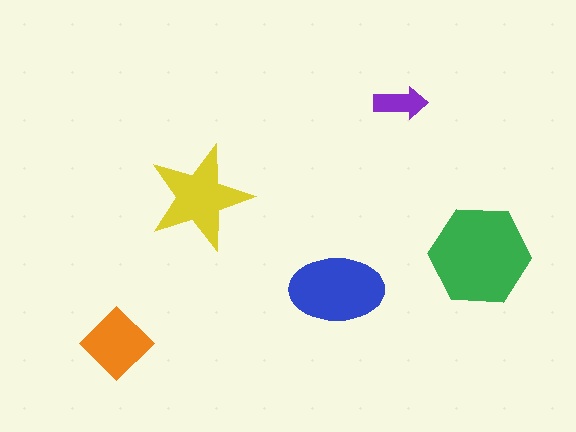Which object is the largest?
The green hexagon.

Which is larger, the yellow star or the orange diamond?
The yellow star.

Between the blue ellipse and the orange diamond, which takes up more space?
The blue ellipse.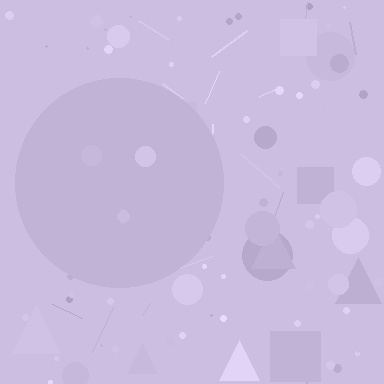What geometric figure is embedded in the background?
A circle is embedded in the background.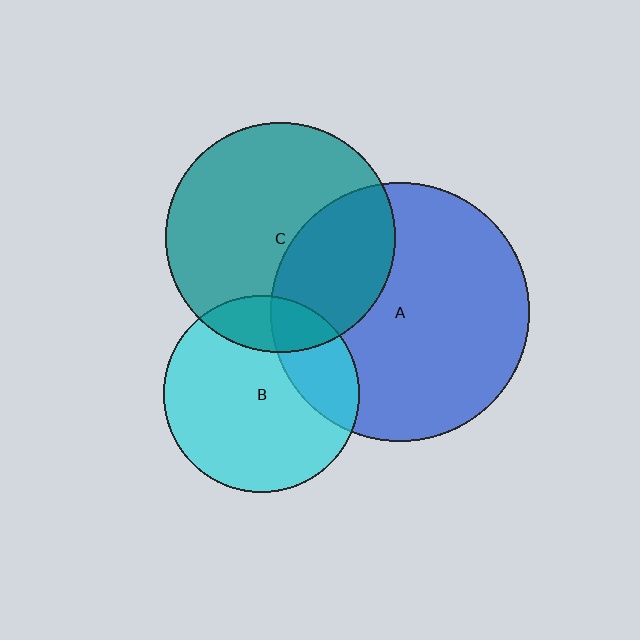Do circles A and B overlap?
Yes.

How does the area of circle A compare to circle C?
Approximately 1.3 times.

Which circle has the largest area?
Circle A (blue).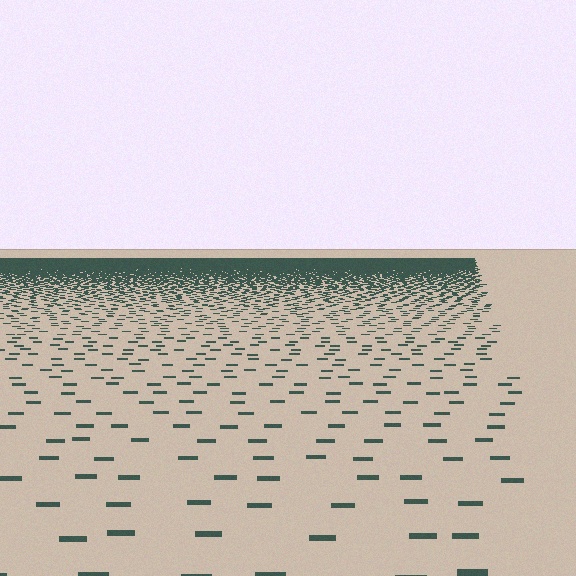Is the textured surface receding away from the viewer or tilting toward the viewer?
The surface is receding away from the viewer. Texture elements get smaller and denser toward the top.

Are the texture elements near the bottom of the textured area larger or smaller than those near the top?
Larger. Near the bottom, elements are closer to the viewer and appear at a bigger on-screen size.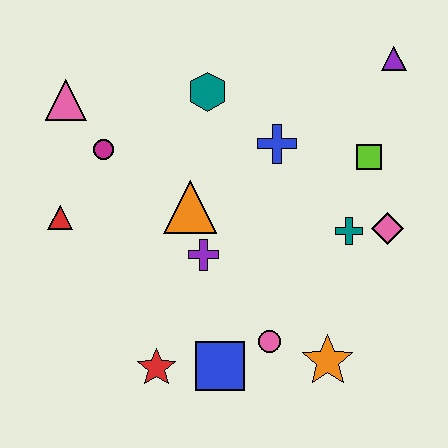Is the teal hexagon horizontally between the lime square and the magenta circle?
Yes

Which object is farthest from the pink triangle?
The orange star is farthest from the pink triangle.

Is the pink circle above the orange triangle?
No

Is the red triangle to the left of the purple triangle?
Yes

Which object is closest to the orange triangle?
The purple cross is closest to the orange triangle.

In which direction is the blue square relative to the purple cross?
The blue square is below the purple cross.